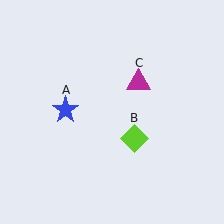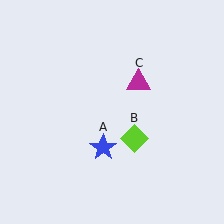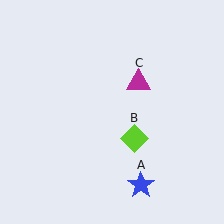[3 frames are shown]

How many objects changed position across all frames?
1 object changed position: blue star (object A).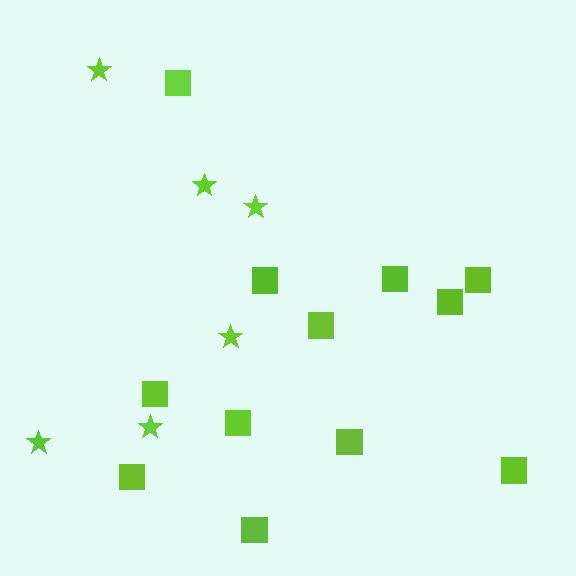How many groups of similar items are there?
There are 2 groups: one group of stars (6) and one group of squares (12).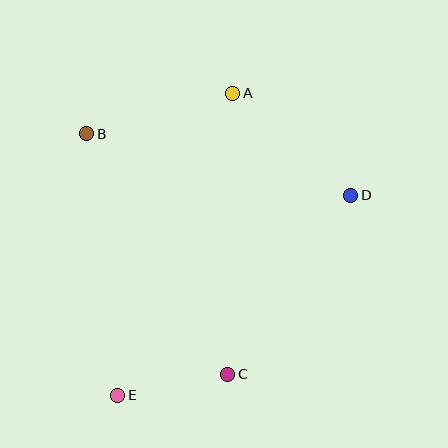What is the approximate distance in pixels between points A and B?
The distance between A and B is approximately 152 pixels.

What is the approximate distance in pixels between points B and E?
The distance between B and E is approximately 263 pixels.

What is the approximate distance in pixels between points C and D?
The distance between C and D is approximately 217 pixels.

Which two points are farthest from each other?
Points A and E are farthest from each other.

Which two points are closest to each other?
Points C and E are closest to each other.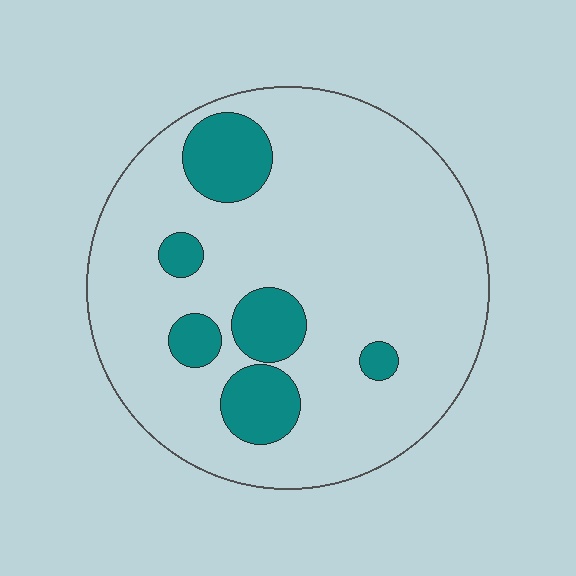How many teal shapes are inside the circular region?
6.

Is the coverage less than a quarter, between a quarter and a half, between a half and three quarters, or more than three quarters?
Less than a quarter.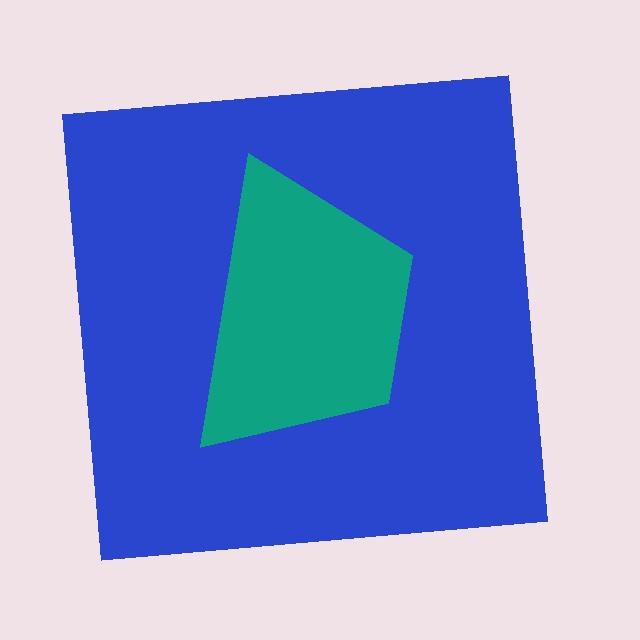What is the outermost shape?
The blue square.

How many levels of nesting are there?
2.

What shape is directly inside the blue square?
The teal trapezoid.